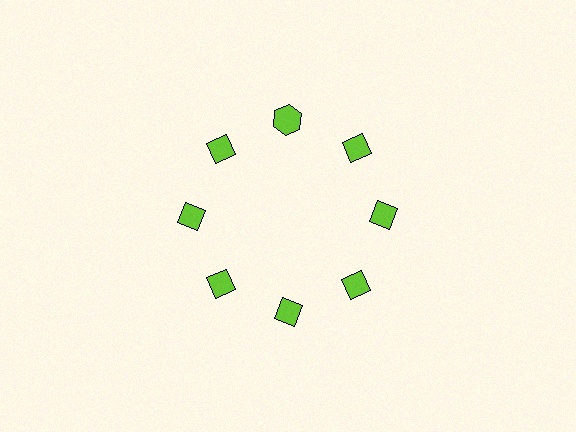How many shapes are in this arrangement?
There are 8 shapes arranged in a ring pattern.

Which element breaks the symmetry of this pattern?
The lime hexagon at roughly the 12 o'clock position breaks the symmetry. All other shapes are lime diamonds.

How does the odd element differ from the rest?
It has a different shape: hexagon instead of diamond.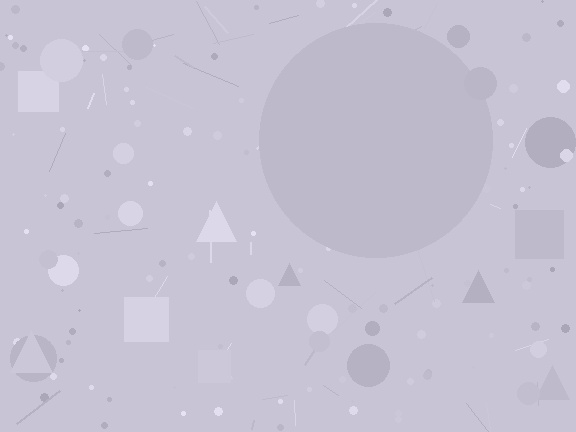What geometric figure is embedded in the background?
A circle is embedded in the background.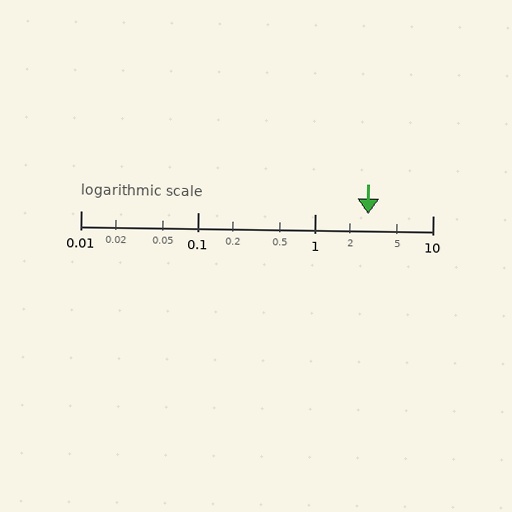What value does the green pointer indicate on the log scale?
The pointer indicates approximately 2.8.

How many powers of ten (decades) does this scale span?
The scale spans 3 decades, from 0.01 to 10.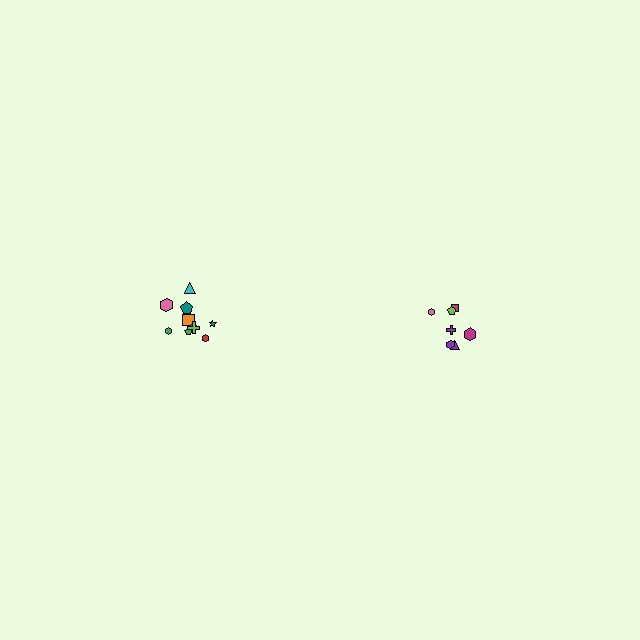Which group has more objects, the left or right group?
The left group.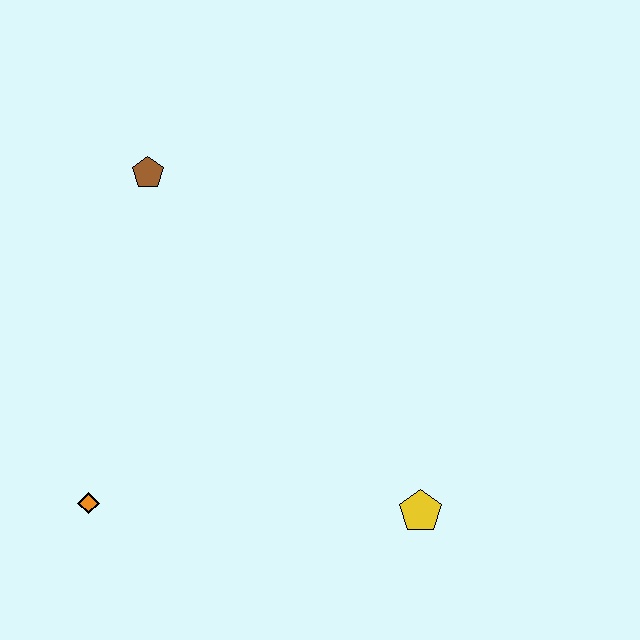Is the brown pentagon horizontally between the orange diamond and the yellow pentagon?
Yes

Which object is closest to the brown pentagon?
The orange diamond is closest to the brown pentagon.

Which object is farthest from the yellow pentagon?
The brown pentagon is farthest from the yellow pentagon.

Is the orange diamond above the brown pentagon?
No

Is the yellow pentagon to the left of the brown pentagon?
No